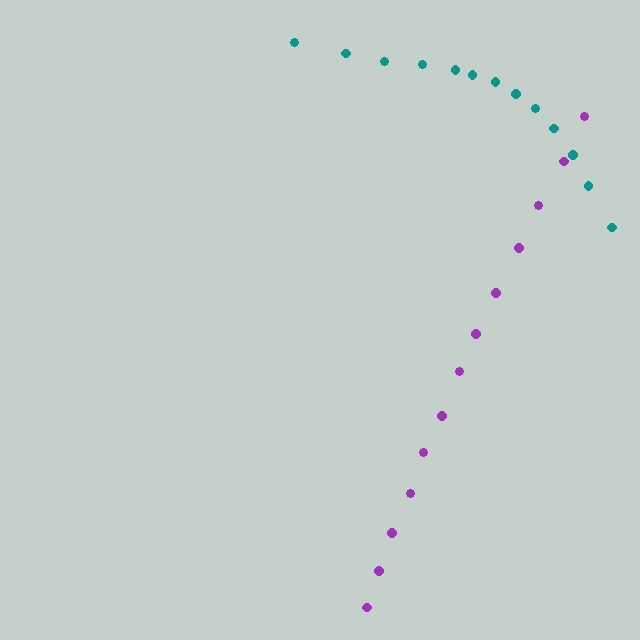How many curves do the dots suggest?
There are 2 distinct paths.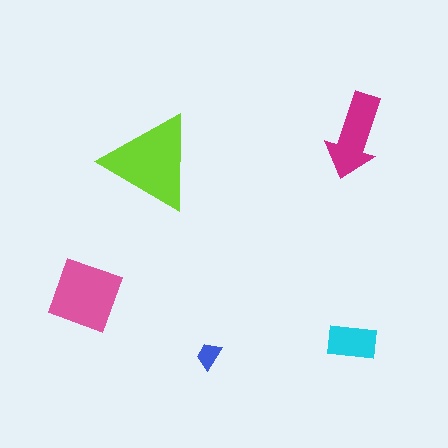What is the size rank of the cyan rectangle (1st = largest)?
4th.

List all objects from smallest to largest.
The blue trapezoid, the cyan rectangle, the magenta arrow, the pink diamond, the lime triangle.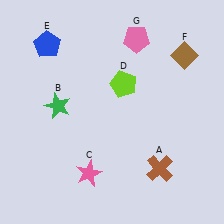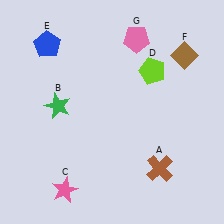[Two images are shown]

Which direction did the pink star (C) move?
The pink star (C) moved left.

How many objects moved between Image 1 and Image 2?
2 objects moved between the two images.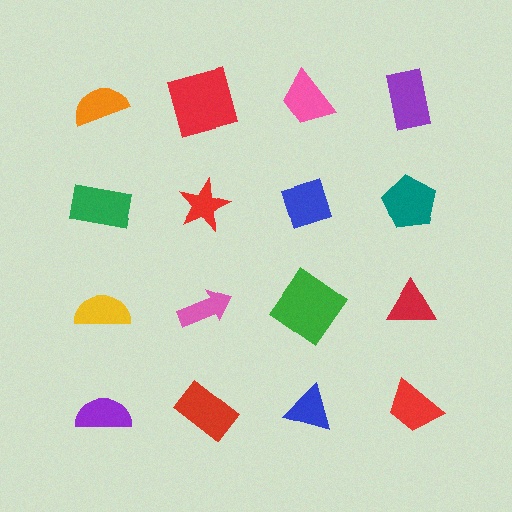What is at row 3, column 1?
A yellow semicircle.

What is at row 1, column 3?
A pink trapezoid.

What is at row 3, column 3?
A green diamond.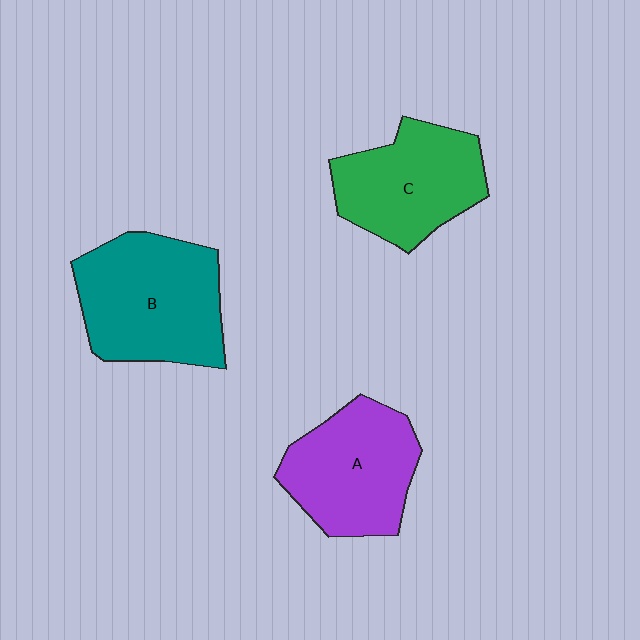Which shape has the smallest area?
Shape C (green).